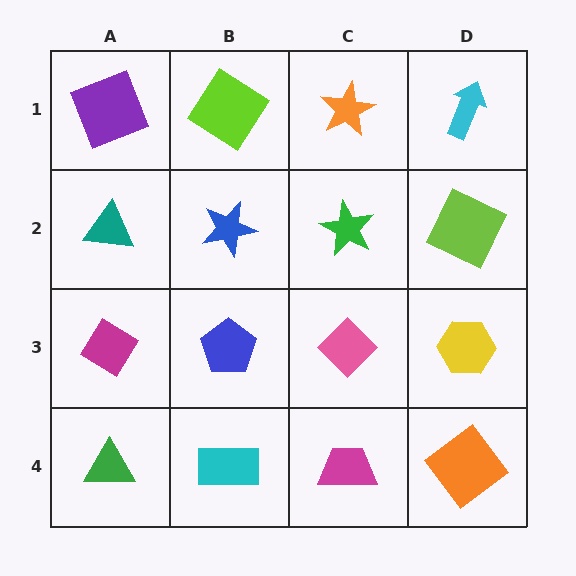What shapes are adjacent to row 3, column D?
A lime square (row 2, column D), an orange diamond (row 4, column D), a pink diamond (row 3, column C).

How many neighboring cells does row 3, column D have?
3.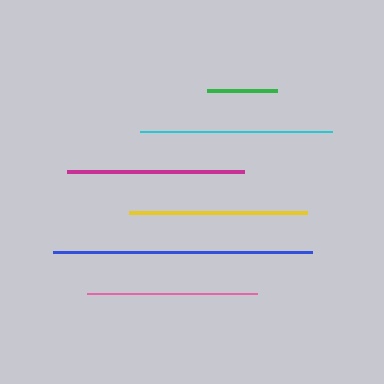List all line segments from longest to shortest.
From longest to shortest: blue, cyan, yellow, magenta, pink, green.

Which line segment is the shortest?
The green line is the shortest at approximately 70 pixels.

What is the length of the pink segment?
The pink segment is approximately 170 pixels long.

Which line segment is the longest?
The blue line is the longest at approximately 259 pixels.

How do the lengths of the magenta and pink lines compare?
The magenta and pink lines are approximately the same length.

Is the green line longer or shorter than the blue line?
The blue line is longer than the green line.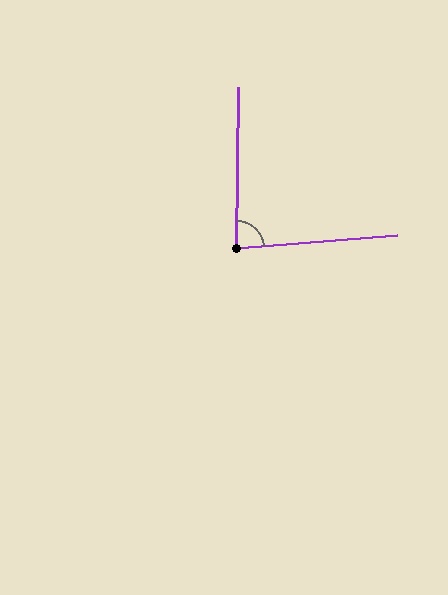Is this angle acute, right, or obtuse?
It is acute.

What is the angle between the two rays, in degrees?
Approximately 85 degrees.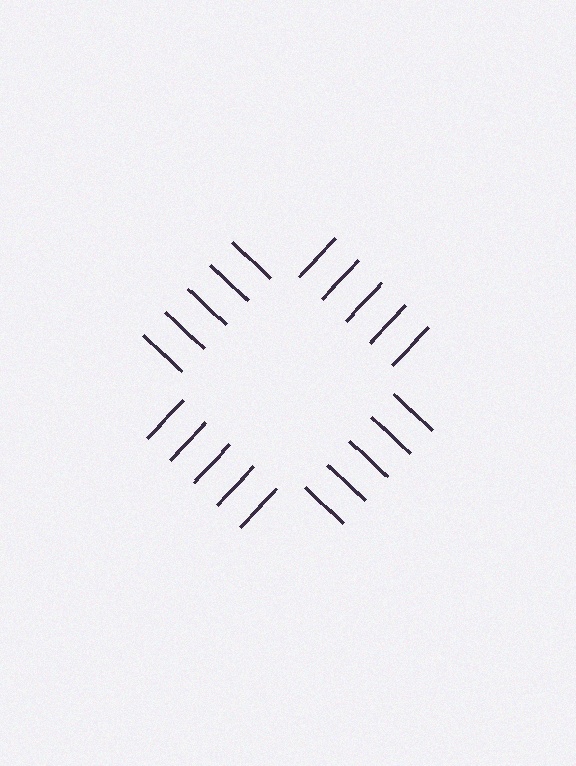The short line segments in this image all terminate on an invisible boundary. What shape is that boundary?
An illusory square — the line segments terminate on its edges but no continuous stroke is drawn.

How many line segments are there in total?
20 — 5 along each of the 4 edges.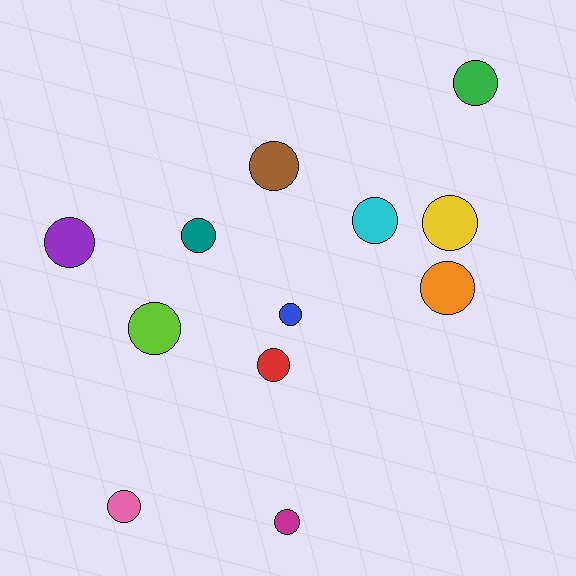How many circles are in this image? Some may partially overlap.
There are 12 circles.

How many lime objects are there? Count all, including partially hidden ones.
There is 1 lime object.